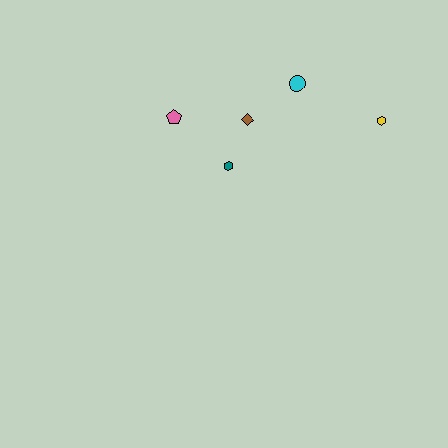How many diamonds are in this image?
There is 1 diamond.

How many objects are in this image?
There are 5 objects.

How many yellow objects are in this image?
There is 1 yellow object.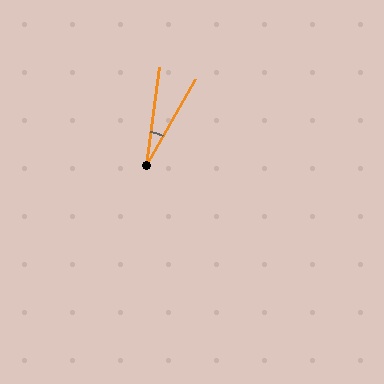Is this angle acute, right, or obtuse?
It is acute.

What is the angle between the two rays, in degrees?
Approximately 22 degrees.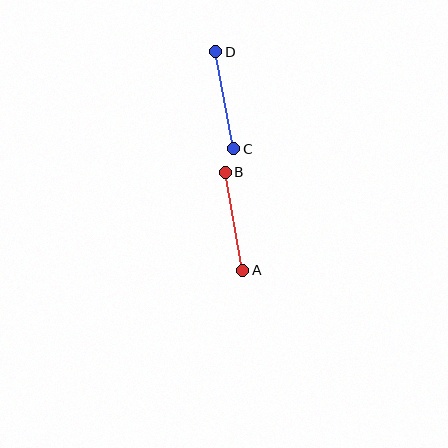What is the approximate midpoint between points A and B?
The midpoint is at approximately (234, 221) pixels.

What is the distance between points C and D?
The distance is approximately 99 pixels.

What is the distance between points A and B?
The distance is approximately 100 pixels.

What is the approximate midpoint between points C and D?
The midpoint is at approximately (225, 100) pixels.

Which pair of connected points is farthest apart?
Points A and B are farthest apart.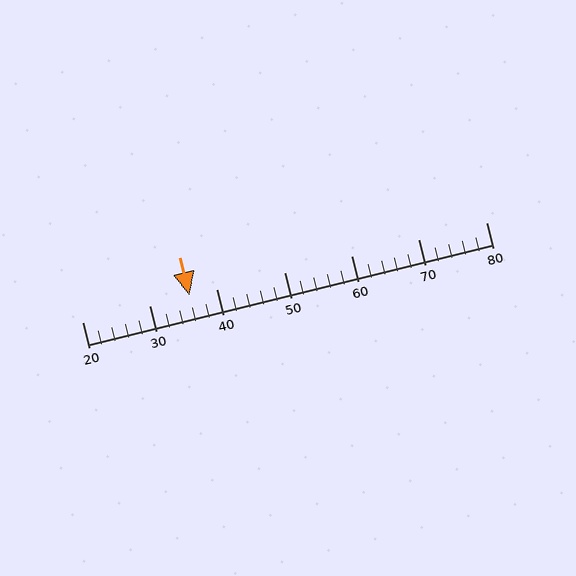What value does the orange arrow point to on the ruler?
The orange arrow points to approximately 36.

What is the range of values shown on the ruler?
The ruler shows values from 20 to 80.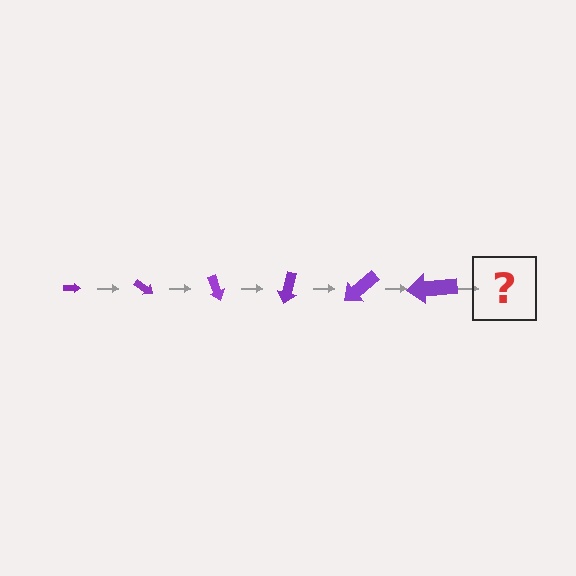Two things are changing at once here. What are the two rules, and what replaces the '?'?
The two rules are that the arrow grows larger each step and it rotates 35 degrees each step. The '?' should be an arrow, larger than the previous one and rotated 210 degrees from the start.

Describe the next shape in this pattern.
It should be an arrow, larger than the previous one and rotated 210 degrees from the start.